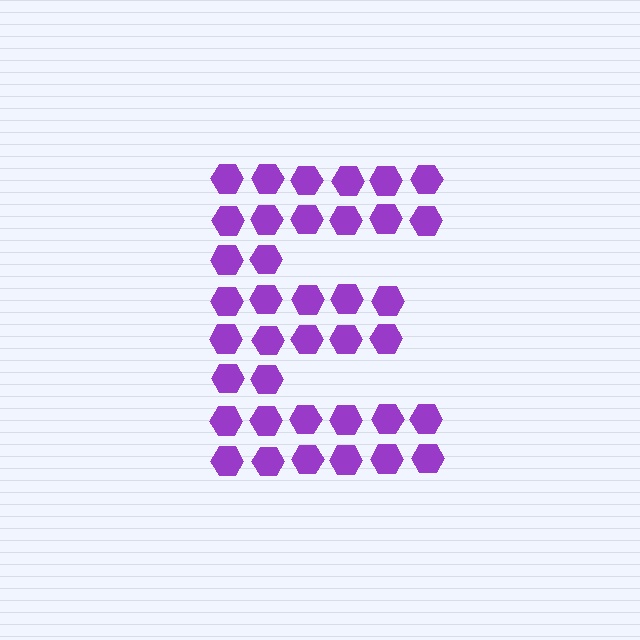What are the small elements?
The small elements are hexagons.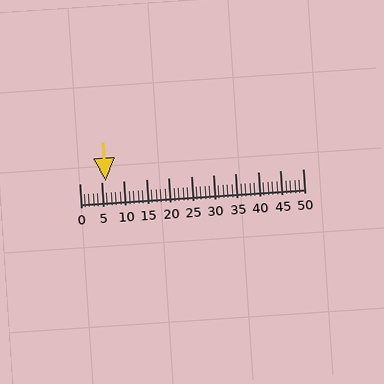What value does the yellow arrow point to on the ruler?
The yellow arrow points to approximately 6.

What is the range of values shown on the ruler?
The ruler shows values from 0 to 50.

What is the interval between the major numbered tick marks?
The major tick marks are spaced 5 units apart.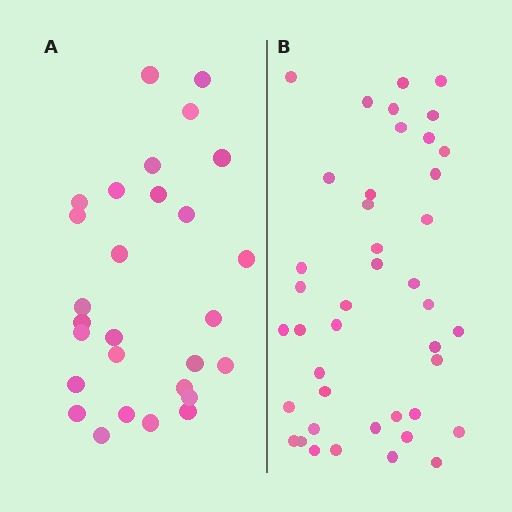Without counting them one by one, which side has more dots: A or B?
Region B (the right region) has more dots.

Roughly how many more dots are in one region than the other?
Region B has approximately 15 more dots than region A.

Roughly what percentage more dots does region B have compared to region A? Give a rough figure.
About 50% more.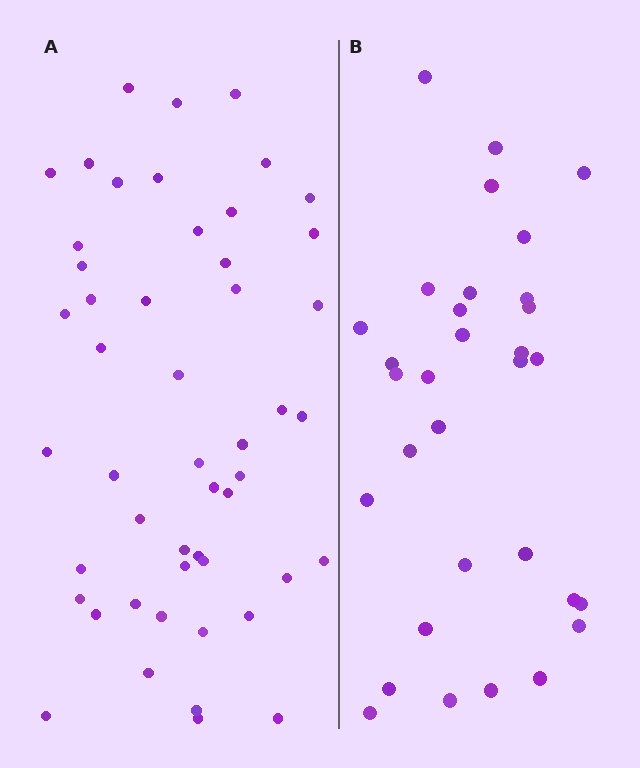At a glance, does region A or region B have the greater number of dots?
Region A (the left region) has more dots.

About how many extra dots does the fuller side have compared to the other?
Region A has approximately 20 more dots than region B.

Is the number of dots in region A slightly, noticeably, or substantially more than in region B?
Region A has substantially more. The ratio is roughly 1.6 to 1.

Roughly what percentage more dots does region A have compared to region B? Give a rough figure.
About 55% more.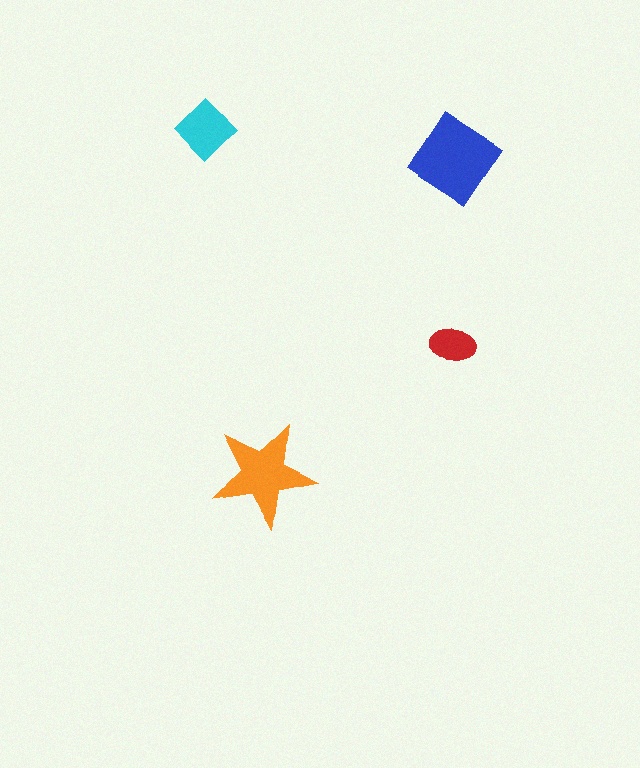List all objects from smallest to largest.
The red ellipse, the cyan diamond, the orange star, the blue diamond.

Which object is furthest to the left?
The cyan diamond is leftmost.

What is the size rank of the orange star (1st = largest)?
2nd.